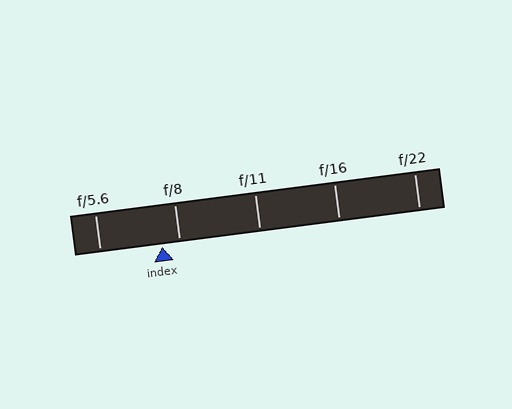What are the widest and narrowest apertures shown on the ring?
The widest aperture shown is f/5.6 and the narrowest is f/22.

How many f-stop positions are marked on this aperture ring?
There are 5 f-stop positions marked.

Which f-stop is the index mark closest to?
The index mark is closest to f/8.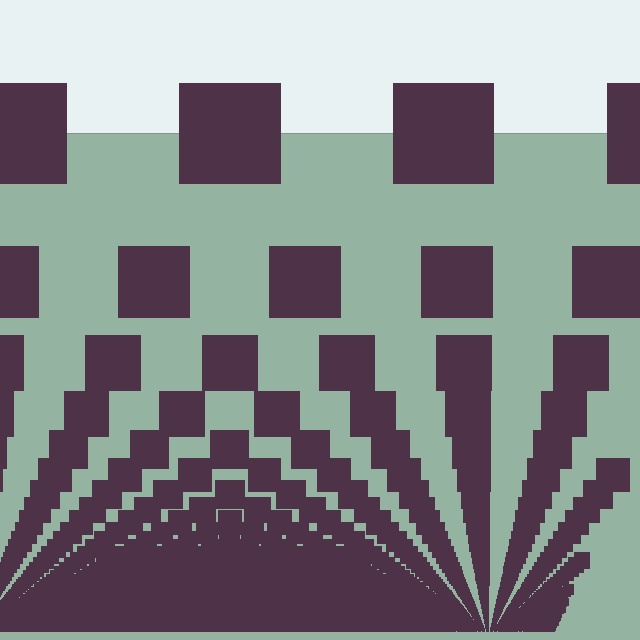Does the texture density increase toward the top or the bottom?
Density increases toward the bottom.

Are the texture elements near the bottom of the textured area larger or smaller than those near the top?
Smaller. The gradient is inverted — elements near the bottom are smaller and denser.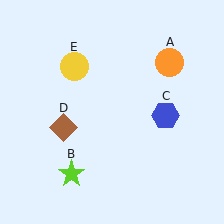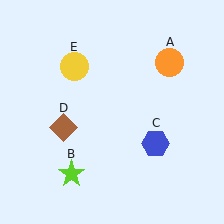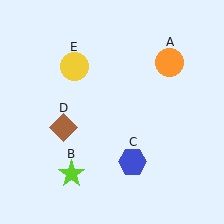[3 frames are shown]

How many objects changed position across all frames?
1 object changed position: blue hexagon (object C).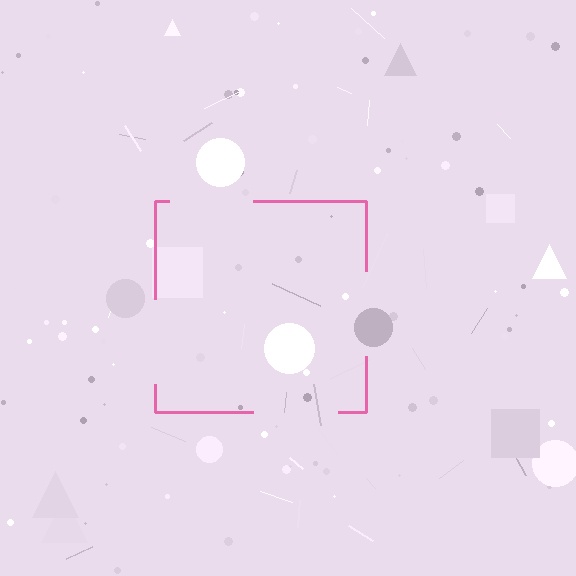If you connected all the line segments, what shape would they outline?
They would outline a square.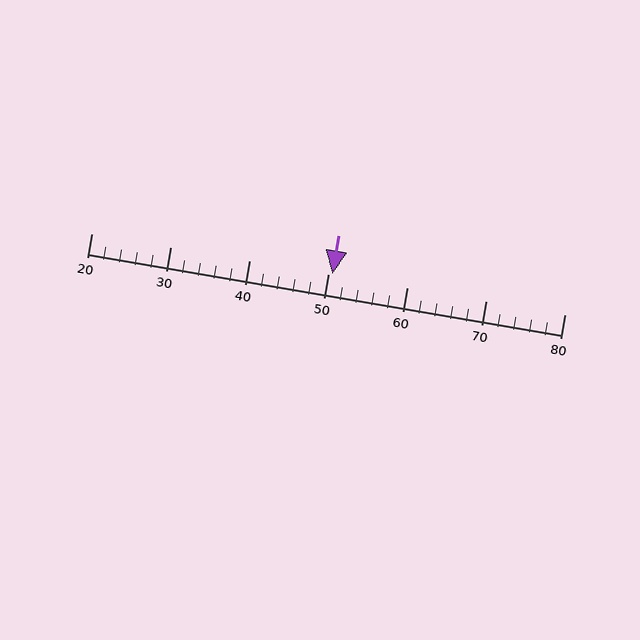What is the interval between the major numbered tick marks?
The major tick marks are spaced 10 units apart.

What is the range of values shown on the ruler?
The ruler shows values from 20 to 80.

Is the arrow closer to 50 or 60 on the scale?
The arrow is closer to 50.